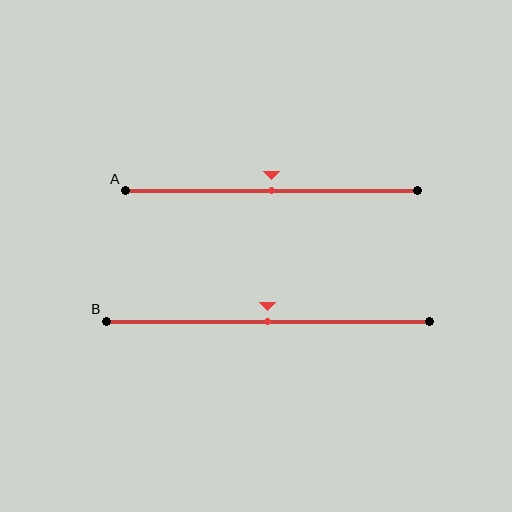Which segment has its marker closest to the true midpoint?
Segment A has its marker closest to the true midpoint.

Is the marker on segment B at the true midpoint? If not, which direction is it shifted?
Yes, the marker on segment B is at the true midpoint.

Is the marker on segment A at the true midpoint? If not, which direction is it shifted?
Yes, the marker on segment A is at the true midpoint.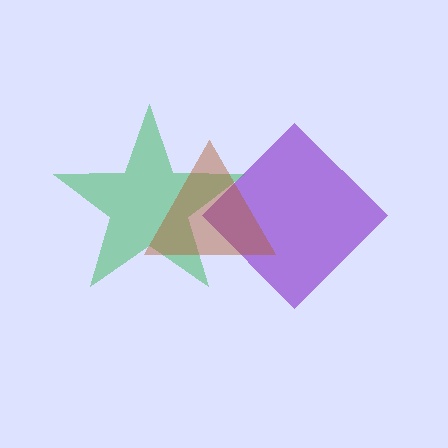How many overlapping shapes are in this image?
There are 3 overlapping shapes in the image.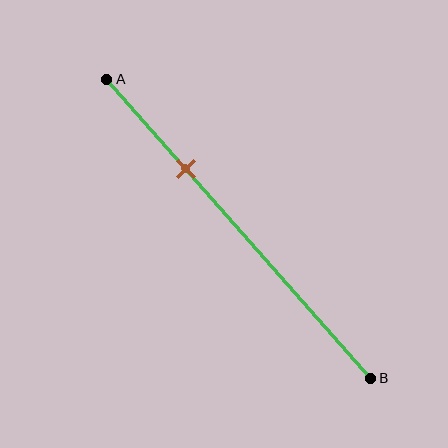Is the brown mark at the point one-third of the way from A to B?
No, the mark is at about 30% from A, not at the 33% one-third point.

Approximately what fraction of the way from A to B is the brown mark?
The brown mark is approximately 30% of the way from A to B.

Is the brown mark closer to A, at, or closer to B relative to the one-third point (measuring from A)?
The brown mark is closer to point A than the one-third point of segment AB.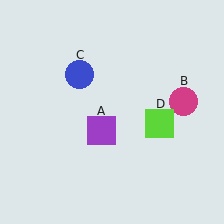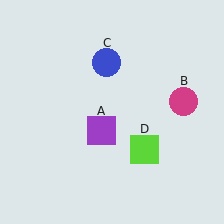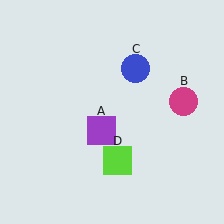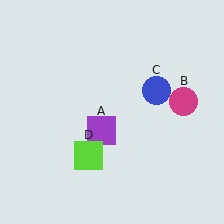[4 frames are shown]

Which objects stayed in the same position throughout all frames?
Purple square (object A) and magenta circle (object B) remained stationary.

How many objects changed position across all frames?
2 objects changed position: blue circle (object C), lime square (object D).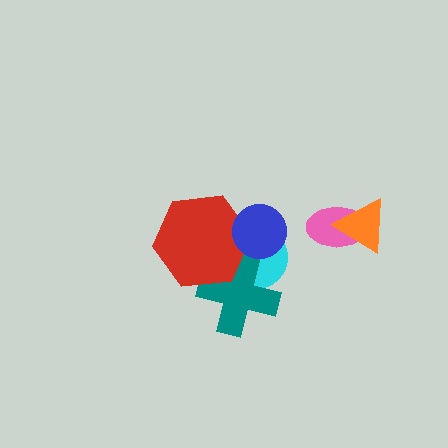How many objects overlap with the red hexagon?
4 objects overlap with the red hexagon.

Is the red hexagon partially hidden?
Yes, it is partially covered by another shape.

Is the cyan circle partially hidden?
Yes, it is partially covered by another shape.